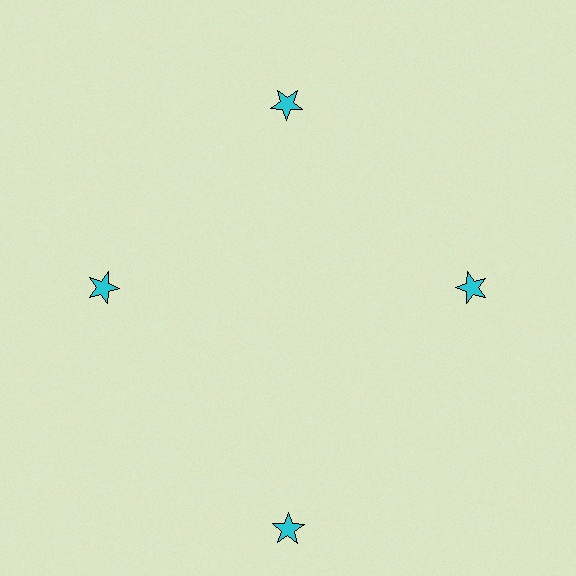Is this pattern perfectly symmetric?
No. The 4 cyan stars are arranged in a ring, but one element near the 6 o'clock position is pushed outward from the center, breaking the 4-fold rotational symmetry.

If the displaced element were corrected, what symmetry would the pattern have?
It would have 4-fold rotational symmetry — the pattern would map onto itself every 90 degrees.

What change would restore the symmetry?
The symmetry would be restored by moving it inward, back onto the ring so that all 4 stars sit at equal angles and equal distance from the center.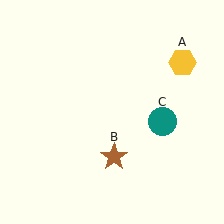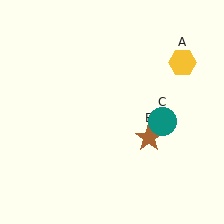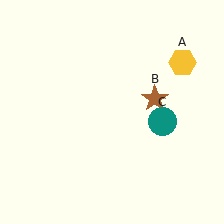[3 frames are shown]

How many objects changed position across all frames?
1 object changed position: brown star (object B).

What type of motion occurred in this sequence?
The brown star (object B) rotated counterclockwise around the center of the scene.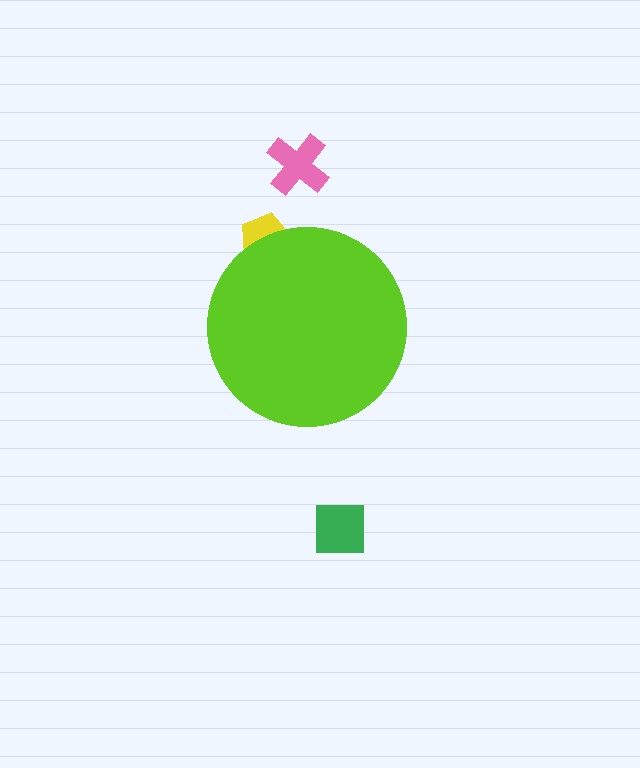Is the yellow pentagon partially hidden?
Yes, the yellow pentagon is partially hidden behind the lime circle.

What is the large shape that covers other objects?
A lime circle.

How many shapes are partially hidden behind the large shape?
1 shape is partially hidden.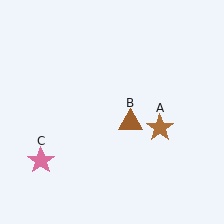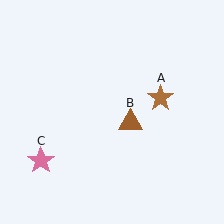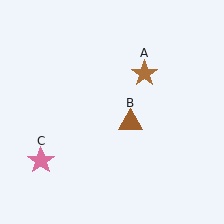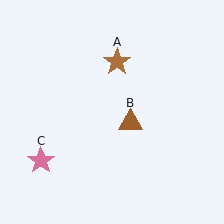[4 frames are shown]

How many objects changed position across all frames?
1 object changed position: brown star (object A).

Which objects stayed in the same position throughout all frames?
Brown triangle (object B) and pink star (object C) remained stationary.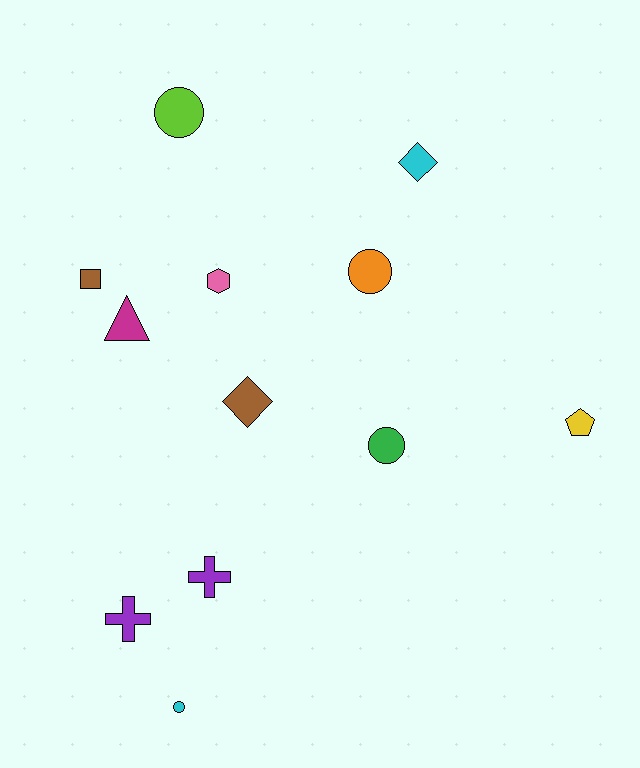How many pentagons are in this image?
There is 1 pentagon.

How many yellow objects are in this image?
There is 1 yellow object.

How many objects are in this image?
There are 12 objects.